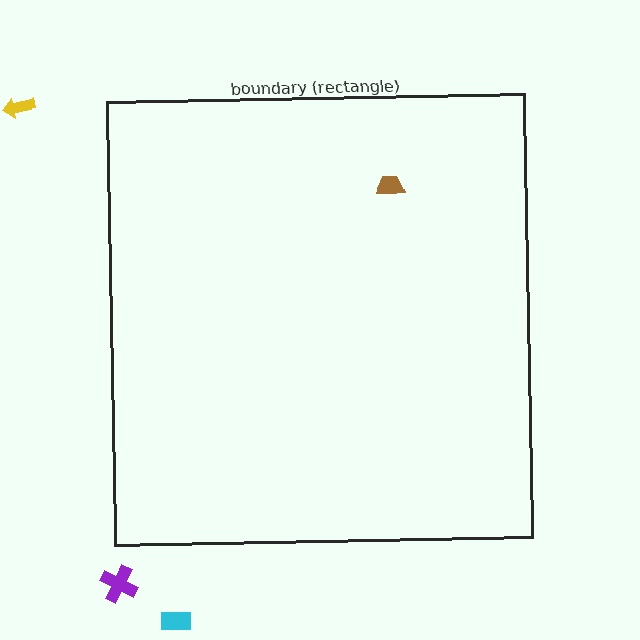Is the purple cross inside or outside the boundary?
Outside.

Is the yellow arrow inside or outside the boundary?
Outside.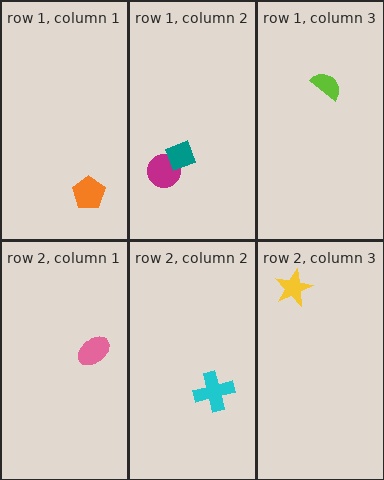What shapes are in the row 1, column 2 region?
The magenta circle, the teal diamond.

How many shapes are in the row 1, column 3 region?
1.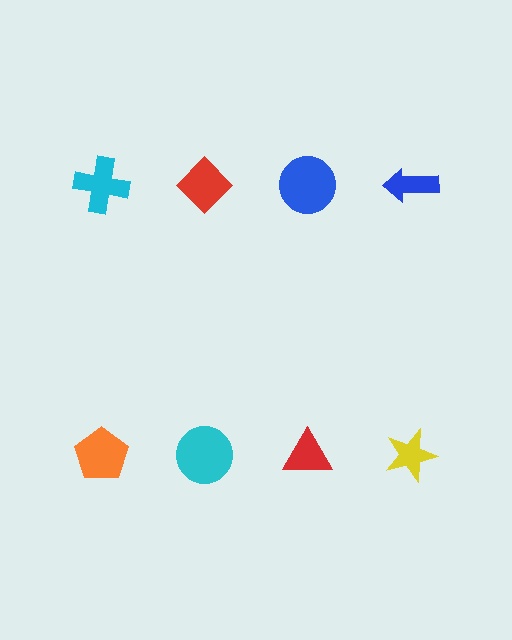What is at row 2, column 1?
An orange pentagon.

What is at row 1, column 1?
A cyan cross.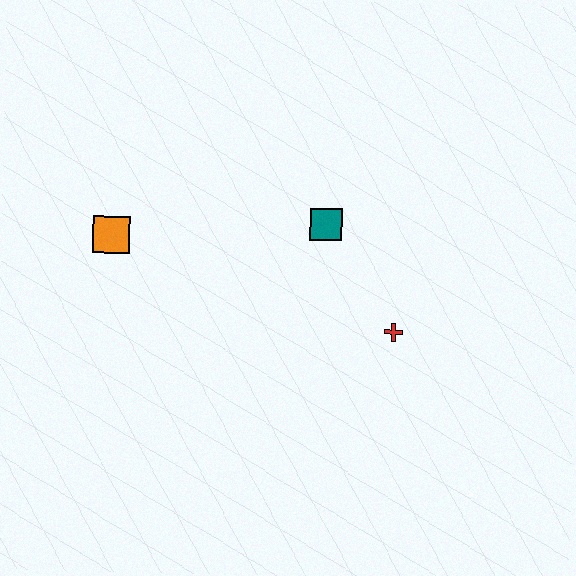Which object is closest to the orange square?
The teal square is closest to the orange square.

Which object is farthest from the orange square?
The red cross is farthest from the orange square.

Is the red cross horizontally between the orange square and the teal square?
No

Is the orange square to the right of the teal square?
No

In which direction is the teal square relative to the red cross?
The teal square is above the red cross.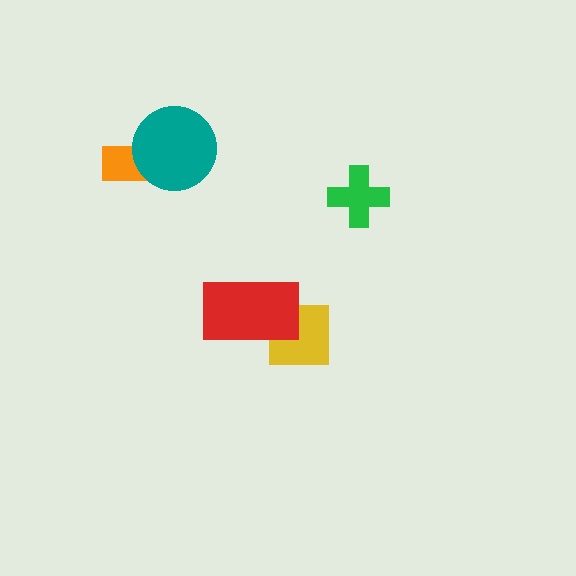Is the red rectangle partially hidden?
No, no other shape covers it.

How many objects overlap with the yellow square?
1 object overlaps with the yellow square.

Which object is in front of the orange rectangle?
The teal circle is in front of the orange rectangle.